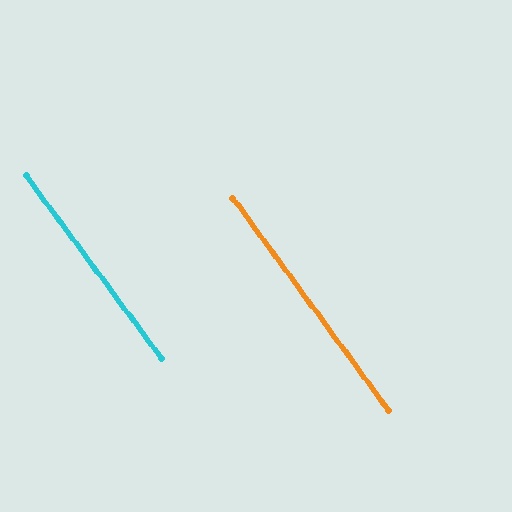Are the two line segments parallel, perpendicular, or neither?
Parallel — their directions differ by only 0.1°.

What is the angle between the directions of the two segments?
Approximately 0 degrees.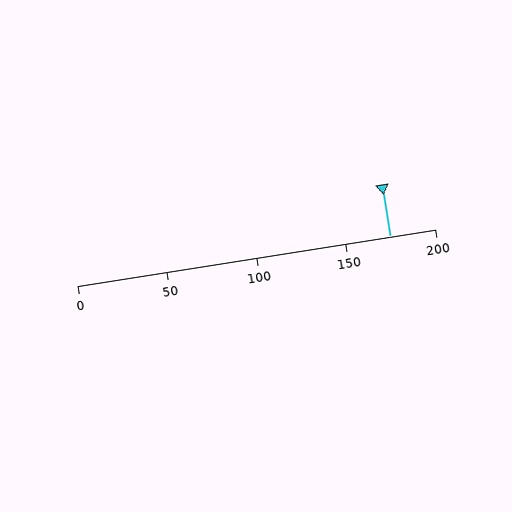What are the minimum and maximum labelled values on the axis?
The axis runs from 0 to 200.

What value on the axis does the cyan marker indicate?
The marker indicates approximately 175.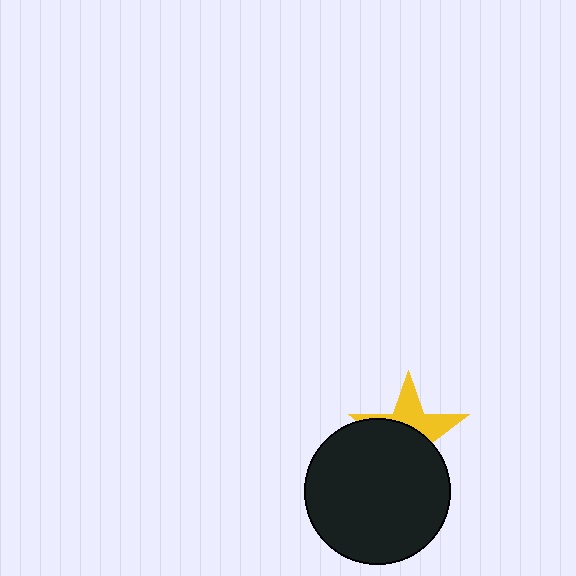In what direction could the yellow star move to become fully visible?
The yellow star could move up. That would shift it out from behind the black circle entirely.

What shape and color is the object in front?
The object in front is a black circle.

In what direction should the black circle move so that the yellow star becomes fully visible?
The black circle should move down. That is the shortest direction to clear the overlap and leave the yellow star fully visible.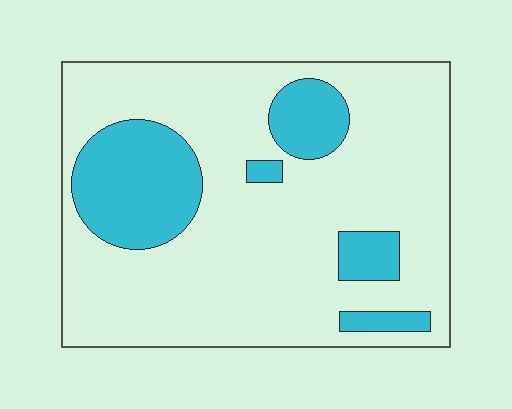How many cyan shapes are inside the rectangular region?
5.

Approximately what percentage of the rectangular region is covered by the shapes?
Approximately 20%.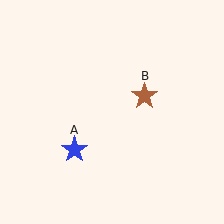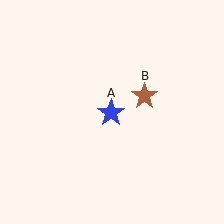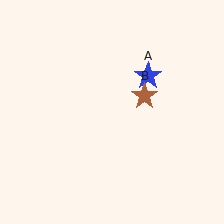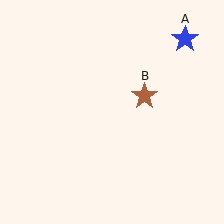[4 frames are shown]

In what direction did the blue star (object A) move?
The blue star (object A) moved up and to the right.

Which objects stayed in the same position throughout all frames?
Brown star (object B) remained stationary.